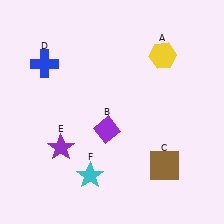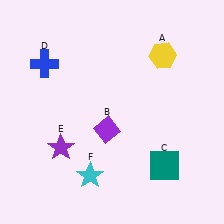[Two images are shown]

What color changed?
The square (C) changed from brown in Image 1 to teal in Image 2.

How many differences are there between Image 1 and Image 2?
There is 1 difference between the two images.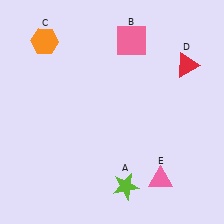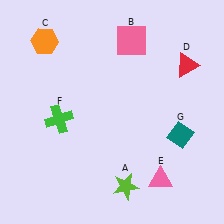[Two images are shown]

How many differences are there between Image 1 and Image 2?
There are 2 differences between the two images.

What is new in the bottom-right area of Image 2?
A teal diamond (G) was added in the bottom-right area of Image 2.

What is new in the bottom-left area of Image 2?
A green cross (F) was added in the bottom-left area of Image 2.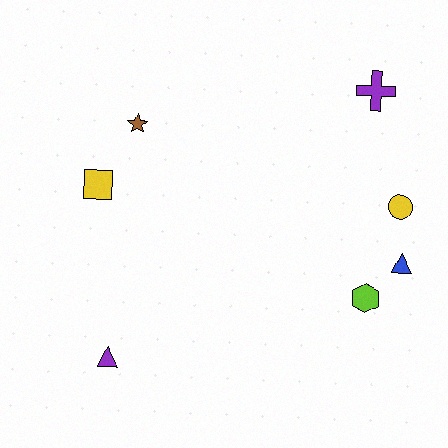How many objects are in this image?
There are 7 objects.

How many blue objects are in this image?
There is 1 blue object.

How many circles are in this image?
There is 1 circle.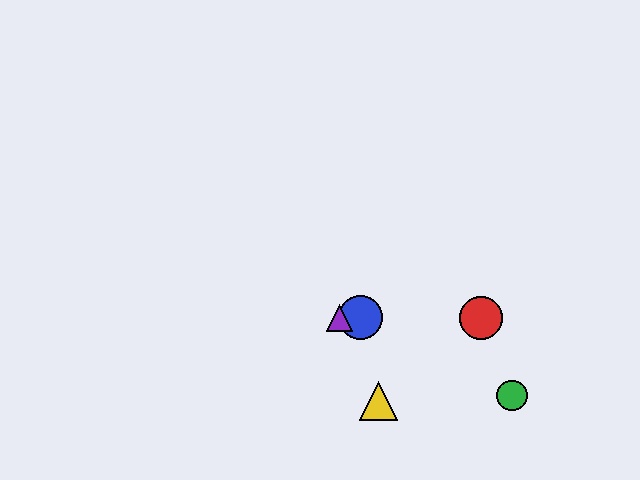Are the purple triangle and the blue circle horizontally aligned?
Yes, both are at y≈318.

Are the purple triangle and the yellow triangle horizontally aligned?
No, the purple triangle is at y≈318 and the yellow triangle is at y≈401.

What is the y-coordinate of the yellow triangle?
The yellow triangle is at y≈401.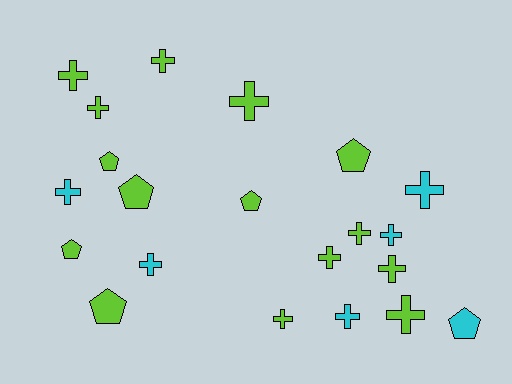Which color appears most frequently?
Lime, with 15 objects.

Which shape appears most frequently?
Cross, with 14 objects.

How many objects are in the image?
There are 21 objects.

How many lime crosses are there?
There are 9 lime crosses.